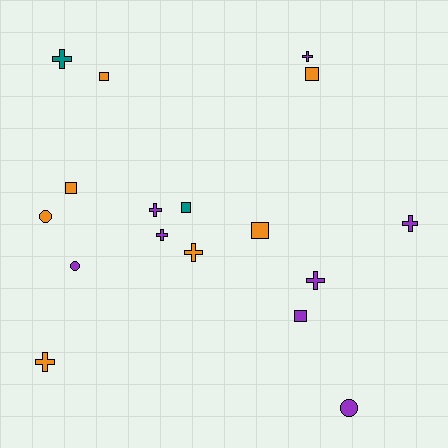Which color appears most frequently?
Purple, with 8 objects.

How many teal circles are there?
There are no teal circles.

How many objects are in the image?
There are 17 objects.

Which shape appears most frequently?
Cross, with 8 objects.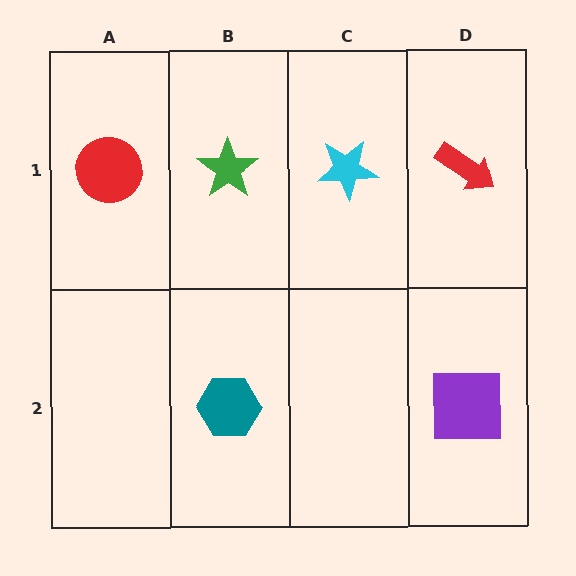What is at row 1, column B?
A green star.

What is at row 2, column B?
A teal hexagon.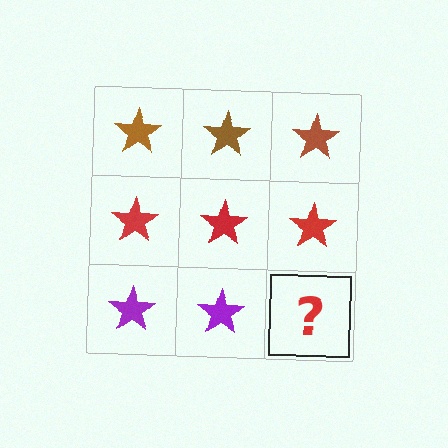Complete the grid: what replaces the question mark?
The question mark should be replaced with a purple star.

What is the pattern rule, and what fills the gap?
The rule is that each row has a consistent color. The gap should be filled with a purple star.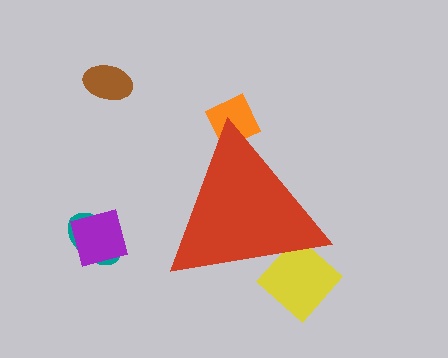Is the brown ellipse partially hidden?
No, the brown ellipse is fully visible.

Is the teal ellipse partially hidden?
No, the teal ellipse is fully visible.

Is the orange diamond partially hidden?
Yes, the orange diamond is partially hidden behind the red triangle.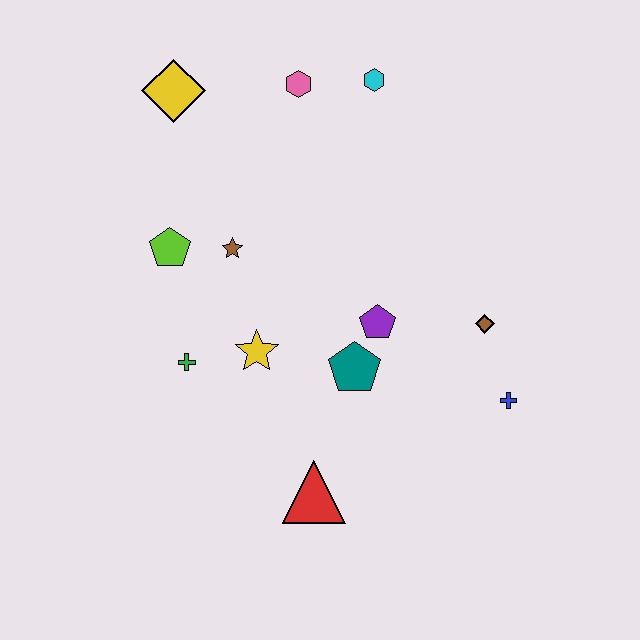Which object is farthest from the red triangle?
The yellow diamond is farthest from the red triangle.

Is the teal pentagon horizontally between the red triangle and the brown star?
No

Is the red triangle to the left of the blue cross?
Yes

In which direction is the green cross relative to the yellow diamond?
The green cross is below the yellow diamond.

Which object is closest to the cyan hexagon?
The pink hexagon is closest to the cyan hexagon.